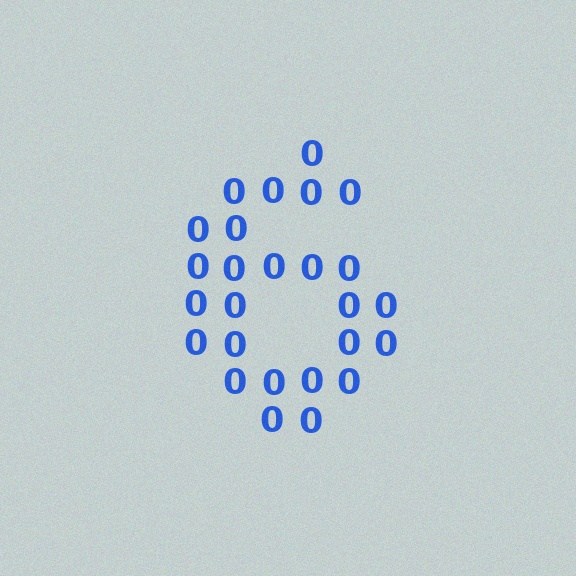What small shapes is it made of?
It is made of small digit 0's.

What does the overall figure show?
The overall figure shows the digit 6.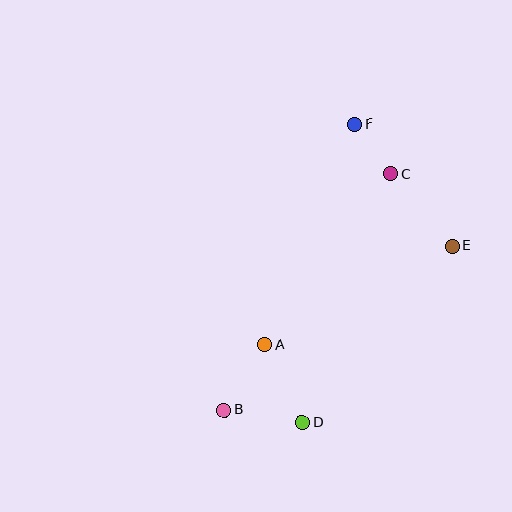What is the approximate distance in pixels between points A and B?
The distance between A and B is approximately 77 pixels.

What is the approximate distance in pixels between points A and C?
The distance between A and C is approximately 212 pixels.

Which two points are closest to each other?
Points C and F are closest to each other.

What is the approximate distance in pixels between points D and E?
The distance between D and E is approximately 231 pixels.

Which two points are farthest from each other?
Points B and F are farthest from each other.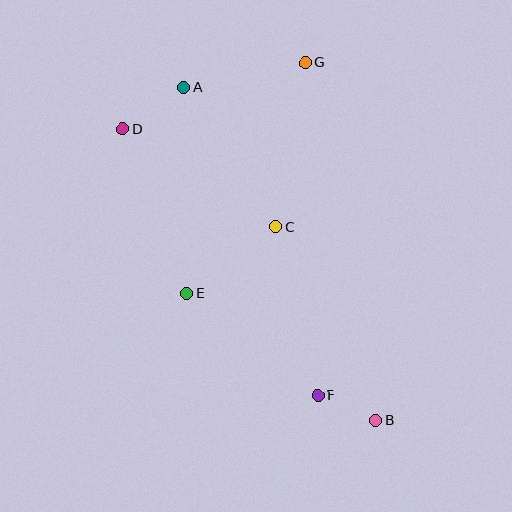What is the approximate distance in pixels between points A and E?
The distance between A and E is approximately 206 pixels.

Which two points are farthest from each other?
Points B and D are farthest from each other.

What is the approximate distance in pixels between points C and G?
The distance between C and G is approximately 167 pixels.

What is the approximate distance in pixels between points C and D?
The distance between C and D is approximately 181 pixels.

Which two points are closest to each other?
Points B and F are closest to each other.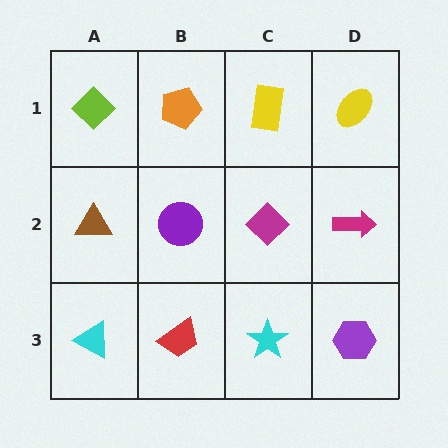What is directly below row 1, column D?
A magenta arrow.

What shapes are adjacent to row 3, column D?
A magenta arrow (row 2, column D), a cyan star (row 3, column C).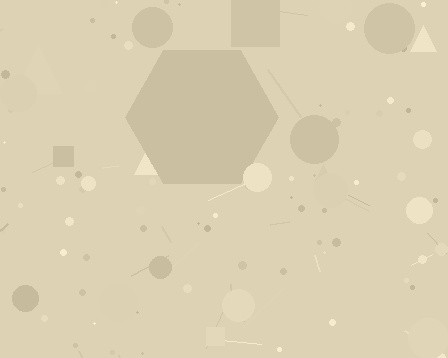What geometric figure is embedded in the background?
A hexagon is embedded in the background.